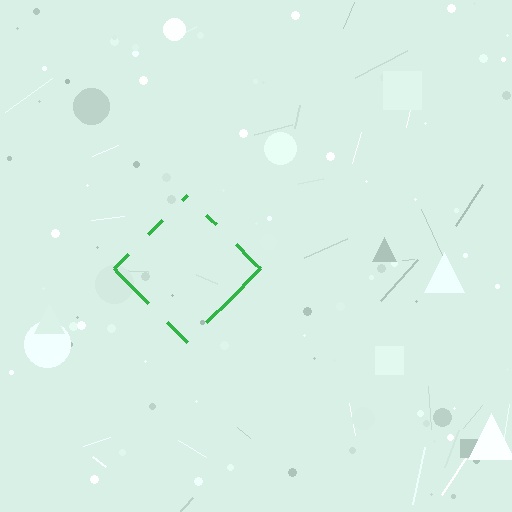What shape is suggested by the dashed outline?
The dashed outline suggests a diamond.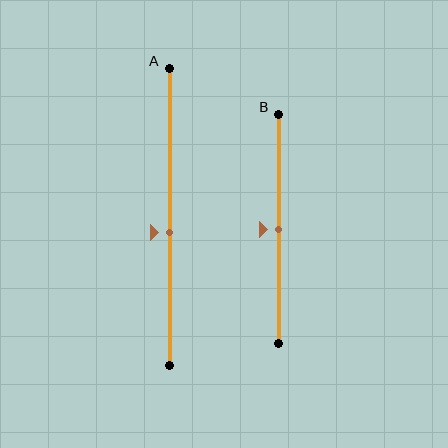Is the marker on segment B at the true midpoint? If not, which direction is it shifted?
Yes, the marker on segment B is at the true midpoint.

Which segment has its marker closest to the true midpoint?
Segment B has its marker closest to the true midpoint.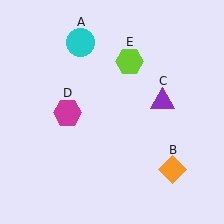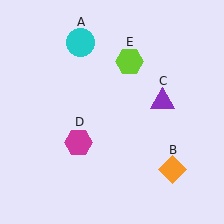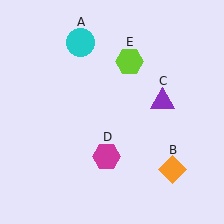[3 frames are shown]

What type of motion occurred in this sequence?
The magenta hexagon (object D) rotated counterclockwise around the center of the scene.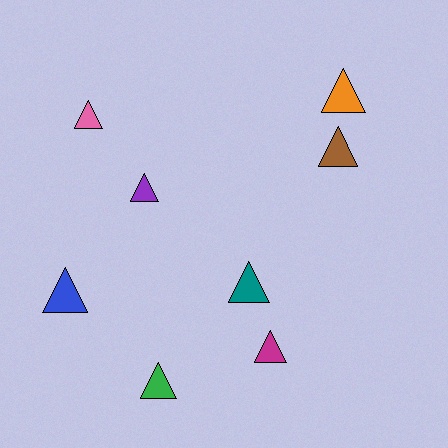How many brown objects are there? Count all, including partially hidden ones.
There is 1 brown object.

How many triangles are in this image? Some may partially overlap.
There are 8 triangles.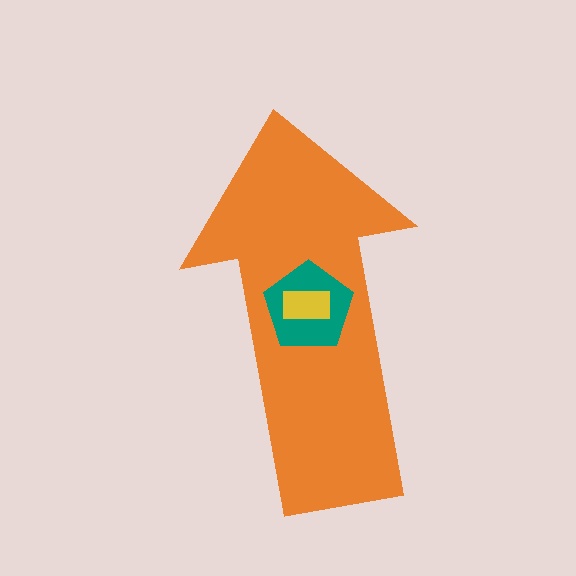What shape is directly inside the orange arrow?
The teal pentagon.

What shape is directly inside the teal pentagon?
The yellow rectangle.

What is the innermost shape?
The yellow rectangle.